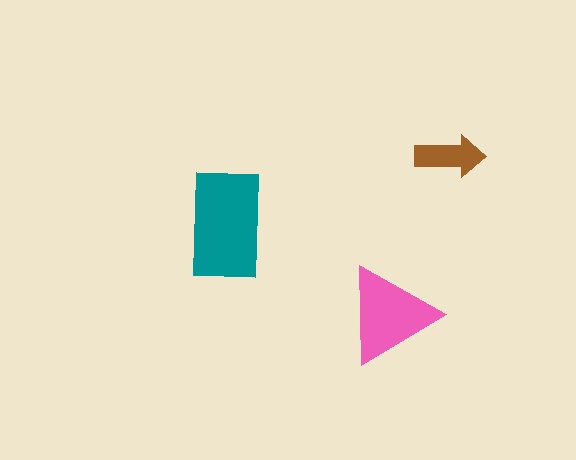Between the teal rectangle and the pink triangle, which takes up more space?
The teal rectangle.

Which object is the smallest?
The brown arrow.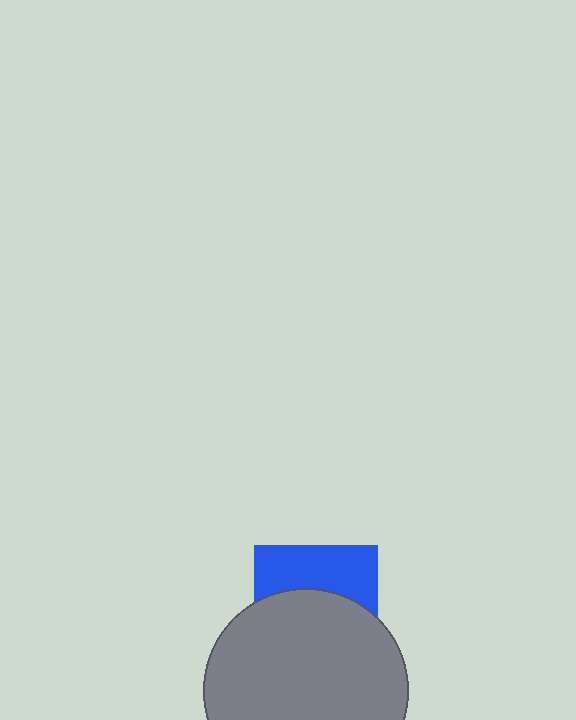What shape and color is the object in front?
The object in front is a gray circle.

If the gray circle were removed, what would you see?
You would see the complete blue square.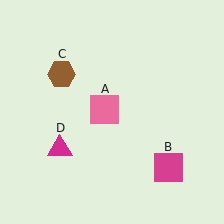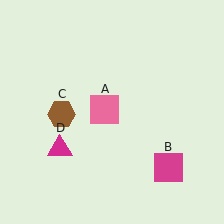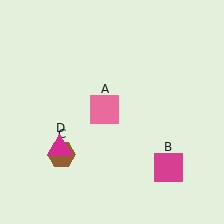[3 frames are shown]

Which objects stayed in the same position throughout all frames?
Pink square (object A) and magenta square (object B) and magenta triangle (object D) remained stationary.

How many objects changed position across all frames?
1 object changed position: brown hexagon (object C).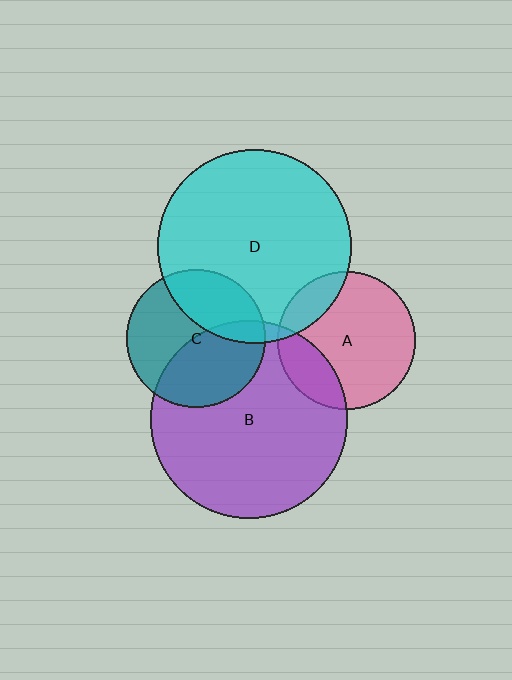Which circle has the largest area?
Circle B (purple).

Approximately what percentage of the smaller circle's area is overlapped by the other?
Approximately 20%.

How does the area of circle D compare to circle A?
Approximately 2.0 times.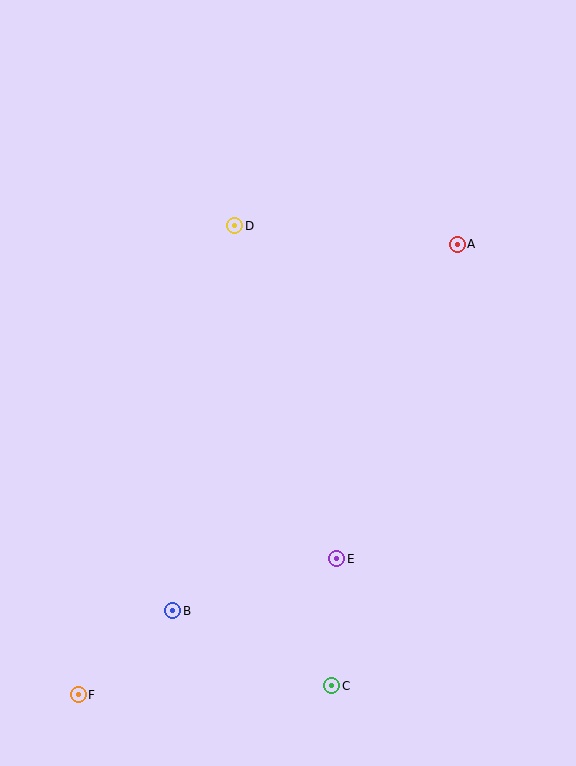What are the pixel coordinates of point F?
Point F is at (78, 695).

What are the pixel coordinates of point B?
Point B is at (173, 611).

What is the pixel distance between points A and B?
The distance between A and B is 464 pixels.